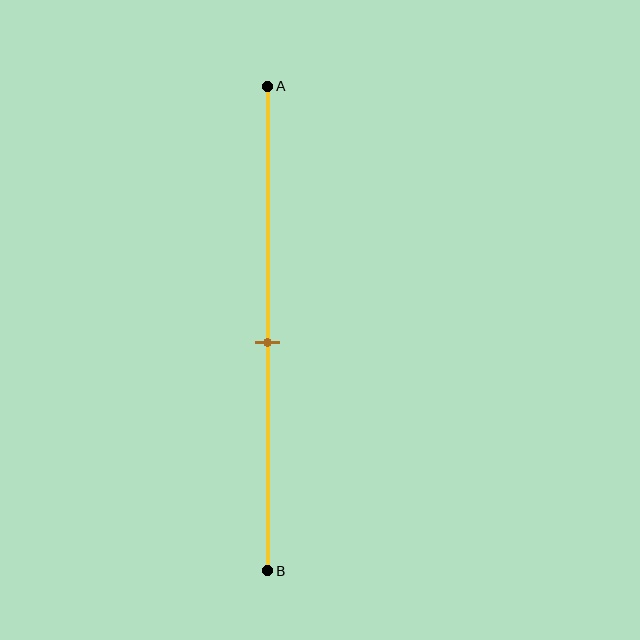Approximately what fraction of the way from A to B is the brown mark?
The brown mark is approximately 55% of the way from A to B.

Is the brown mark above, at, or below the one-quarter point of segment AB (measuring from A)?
The brown mark is below the one-quarter point of segment AB.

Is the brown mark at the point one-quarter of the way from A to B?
No, the mark is at about 55% from A, not at the 25% one-quarter point.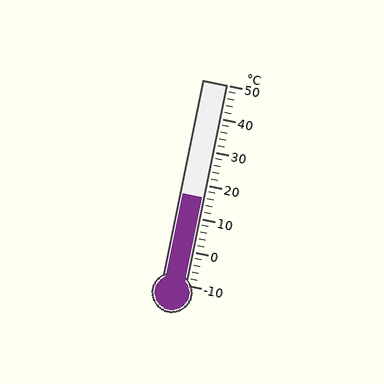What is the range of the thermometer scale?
The thermometer scale ranges from -10°C to 50°C.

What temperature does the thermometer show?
The thermometer shows approximately 16°C.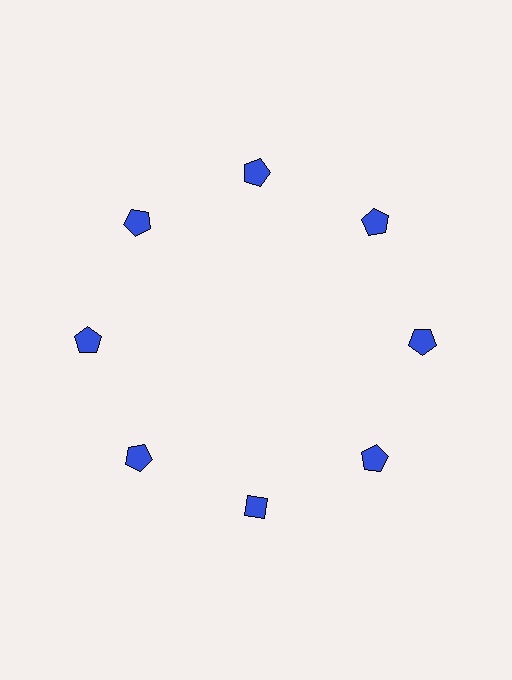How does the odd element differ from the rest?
It has a different shape: diamond instead of pentagon.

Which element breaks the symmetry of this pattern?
The blue diamond at roughly the 6 o'clock position breaks the symmetry. All other shapes are blue pentagons.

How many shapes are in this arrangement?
There are 8 shapes arranged in a ring pattern.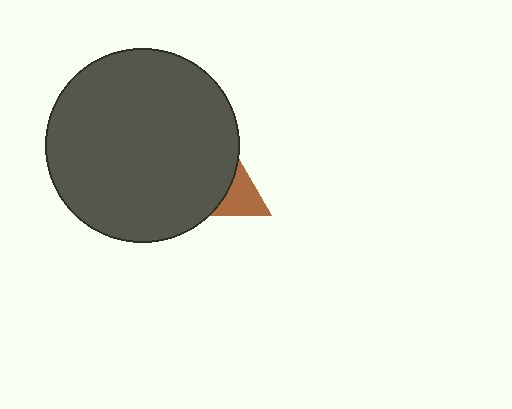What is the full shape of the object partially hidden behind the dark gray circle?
The partially hidden object is a brown triangle.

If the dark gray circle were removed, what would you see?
You would see the complete brown triangle.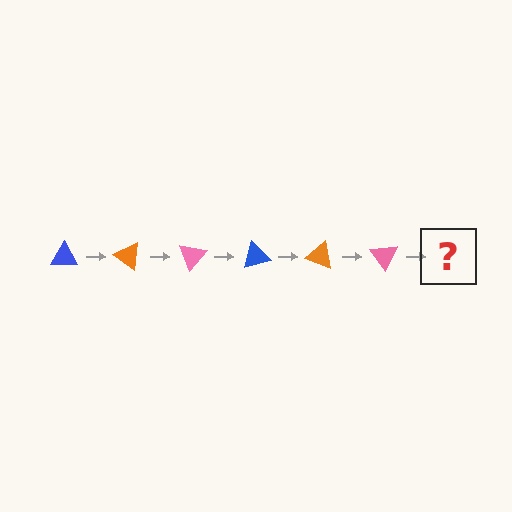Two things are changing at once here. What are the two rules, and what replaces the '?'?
The two rules are that it rotates 35 degrees each step and the color cycles through blue, orange, and pink. The '?' should be a blue triangle, rotated 210 degrees from the start.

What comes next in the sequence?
The next element should be a blue triangle, rotated 210 degrees from the start.